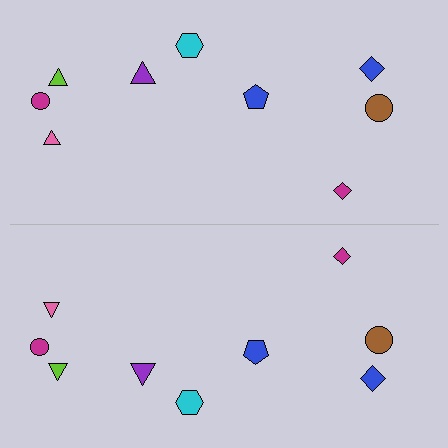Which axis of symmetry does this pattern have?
The pattern has a horizontal axis of symmetry running through the center of the image.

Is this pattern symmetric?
Yes, this pattern has bilateral (reflection) symmetry.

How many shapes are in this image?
There are 18 shapes in this image.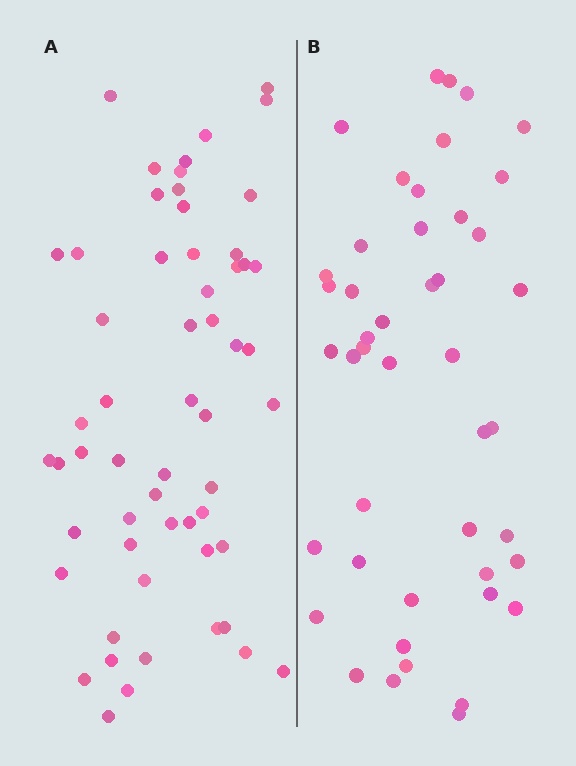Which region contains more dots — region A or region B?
Region A (the left region) has more dots.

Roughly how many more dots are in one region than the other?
Region A has roughly 12 or so more dots than region B.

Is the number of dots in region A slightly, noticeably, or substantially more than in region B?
Region A has noticeably more, but not dramatically so. The ratio is roughly 1.3 to 1.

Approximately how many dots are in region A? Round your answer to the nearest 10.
About 60 dots. (The exact count is 57, which rounds to 60.)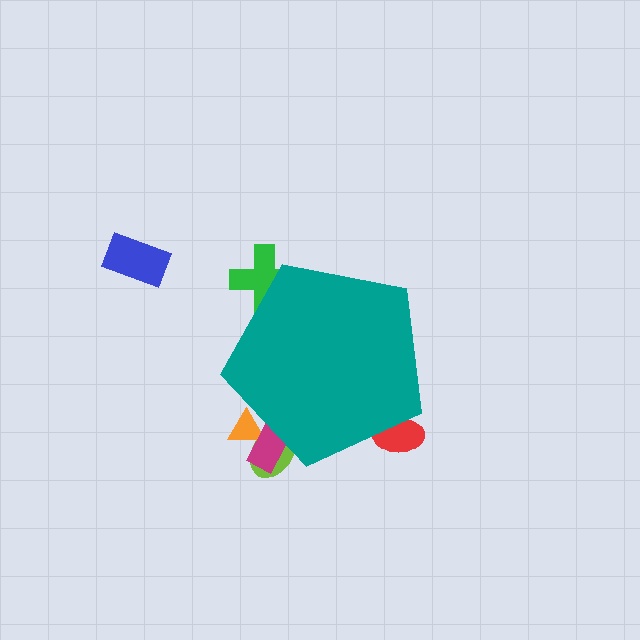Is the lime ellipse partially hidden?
Yes, the lime ellipse is partially hidden behind the teal pentagon.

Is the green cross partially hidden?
Yes, the green cross is partially hidden behind the teal pentagon.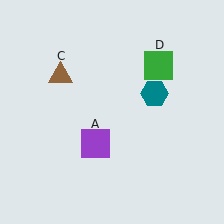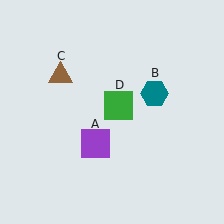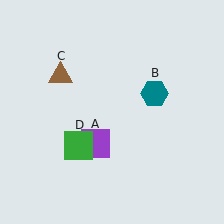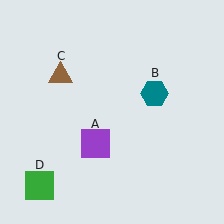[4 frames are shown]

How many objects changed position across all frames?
1 object changed position: green square (object D).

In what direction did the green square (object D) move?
The green square (object D) moved down and to the left.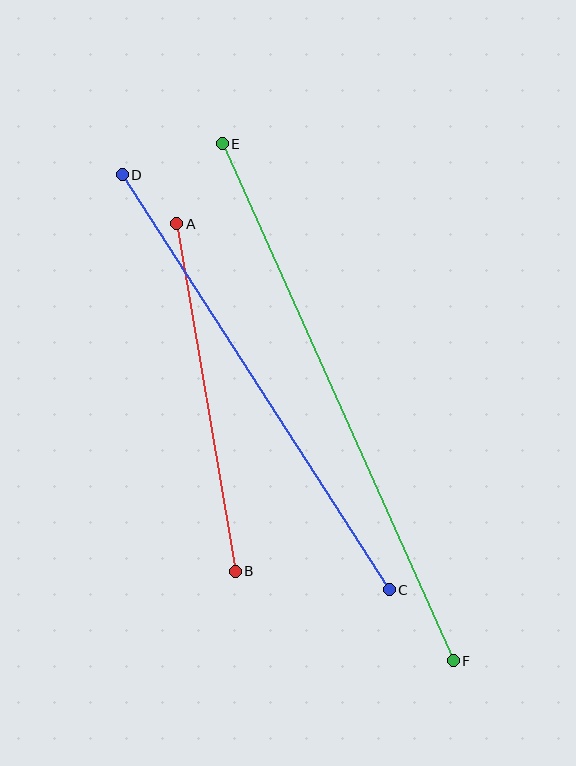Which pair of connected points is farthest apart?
Points E and F are farthest apart.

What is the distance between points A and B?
The distance is approximately 353 pixels.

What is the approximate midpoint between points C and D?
The midpoint is at approximately (256, 382) pixels.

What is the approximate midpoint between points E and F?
The midpoint is at approximately (338, 402) pixels.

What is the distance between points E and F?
The distance is approximately 566 pixels.